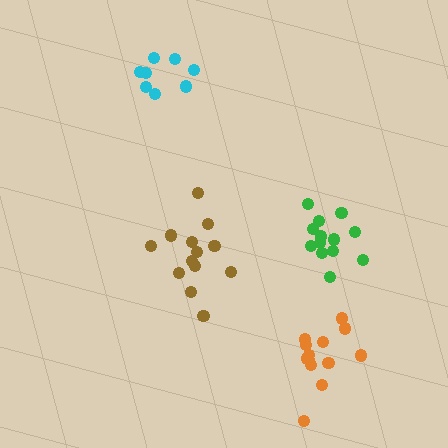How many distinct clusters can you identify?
There are 4 distinct clusters.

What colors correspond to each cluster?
The clusters are colored: brown, green, cyan, orange.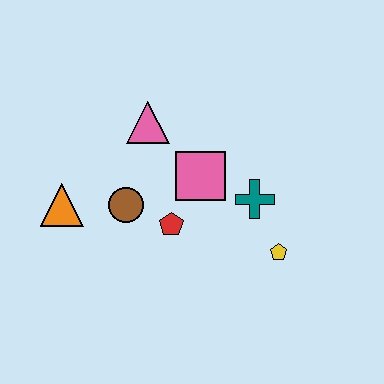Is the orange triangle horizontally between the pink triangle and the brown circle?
No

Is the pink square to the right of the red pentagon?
Yes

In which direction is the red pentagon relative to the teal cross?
The red pentagon is to the left of the teal cross.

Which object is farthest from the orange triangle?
The yellow pentagon is farthest from the orange triangle.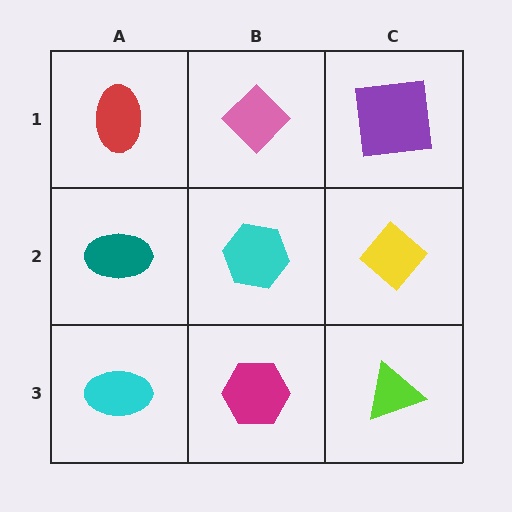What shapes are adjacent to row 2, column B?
A pink diamond (row 1, column B), a magenta hexagon (row 3, column B), a teal ellipse (row 2, column A), a yellow diamond (row 2, column C).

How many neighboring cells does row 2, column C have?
3.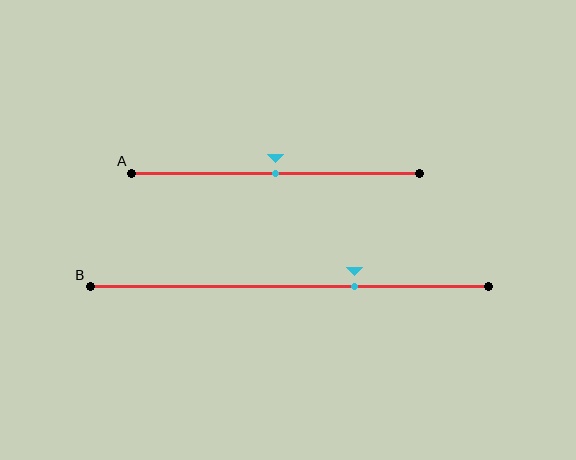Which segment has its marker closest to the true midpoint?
Segment A has its marker closest to the true midpoint.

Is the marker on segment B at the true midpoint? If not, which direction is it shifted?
No, the marker on segment B is shifted to the right by about 16% of the segment length.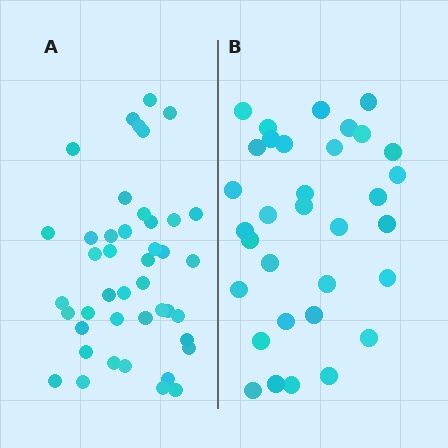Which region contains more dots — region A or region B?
Region A (the left region) has more dots.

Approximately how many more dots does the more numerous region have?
Region A has roughly 10 or so more dots than region B.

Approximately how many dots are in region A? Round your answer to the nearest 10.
About 40 dots. (The exact count is 43, which rounds to 40.)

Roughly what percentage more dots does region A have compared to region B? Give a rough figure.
About 30% more.